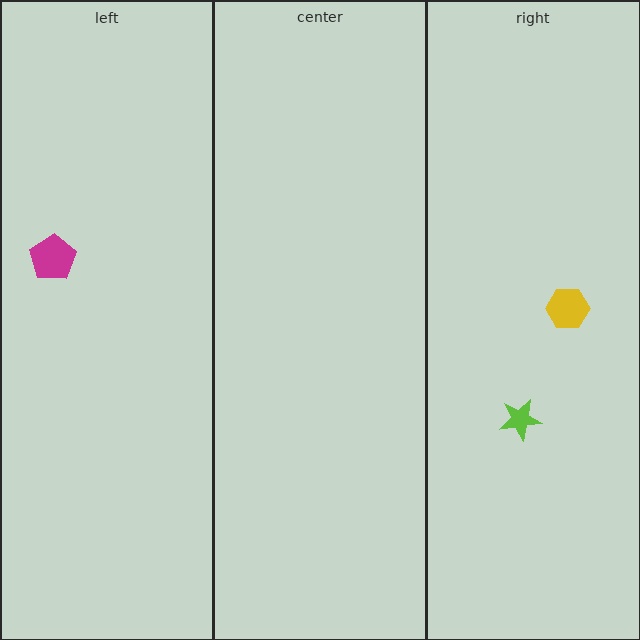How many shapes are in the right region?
2.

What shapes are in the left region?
The magenta pentagon.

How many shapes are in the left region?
1.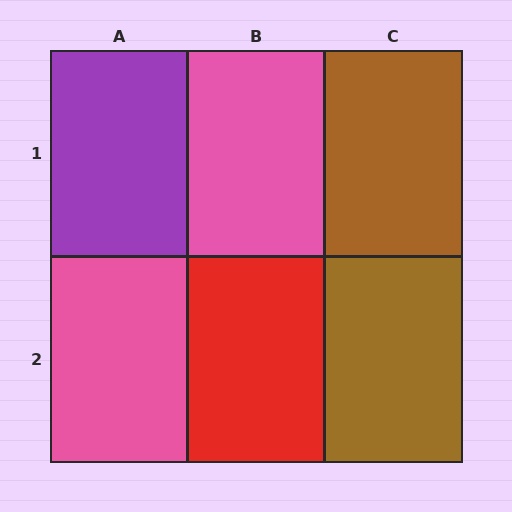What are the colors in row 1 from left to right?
Purple, pink, brown.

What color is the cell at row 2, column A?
Pink.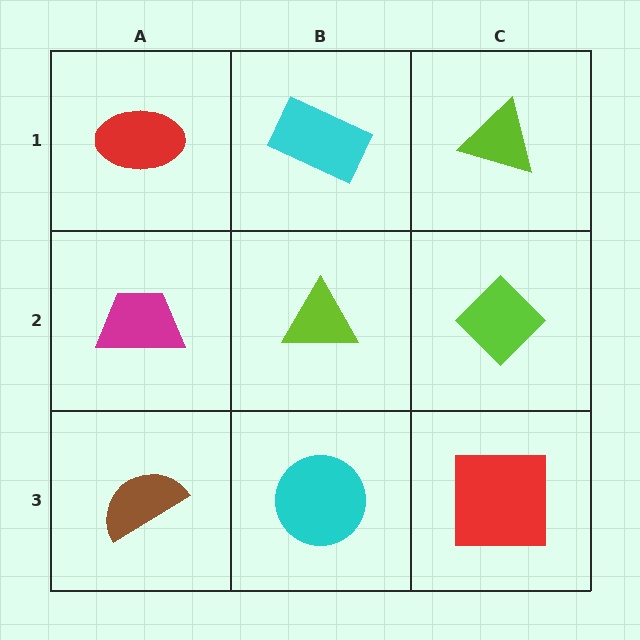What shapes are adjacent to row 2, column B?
A cyan rectangle (row 1, column B), a cyan circle (row 3, column B), a magenta trapezoid (row 2, column A), a lime diamond (row 2, column C).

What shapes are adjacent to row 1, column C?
A lime diamond (row 2, column C), a cyan rectangle (row 1, column B).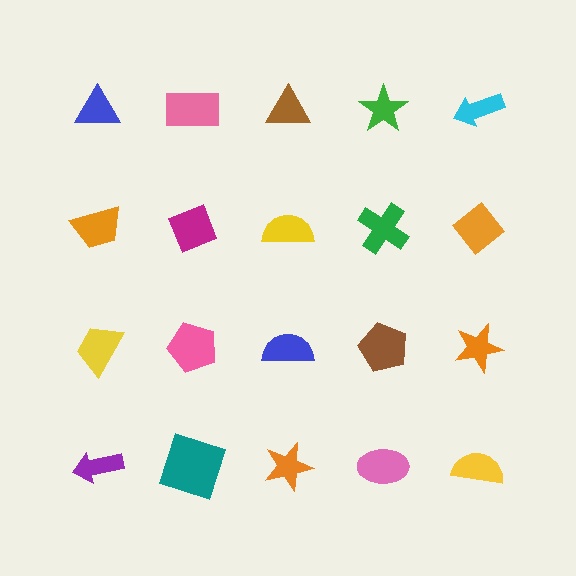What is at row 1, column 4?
A green star.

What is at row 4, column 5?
A yellow semicircle.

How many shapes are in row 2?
5 shapes.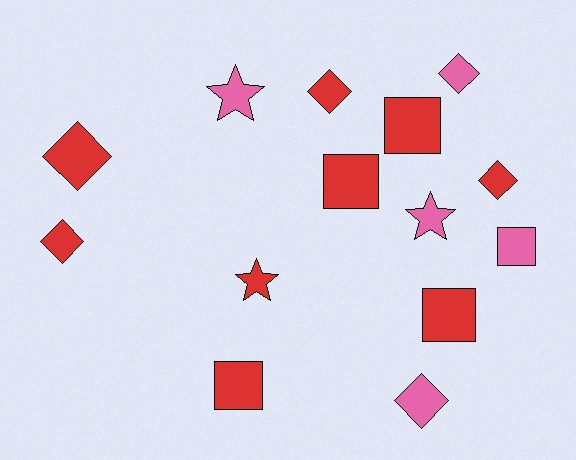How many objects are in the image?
There are 14 objects.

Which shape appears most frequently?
Diamond, with 6 objects.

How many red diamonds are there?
There are 4 red diamonds.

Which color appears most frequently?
Red, with 9 objects.